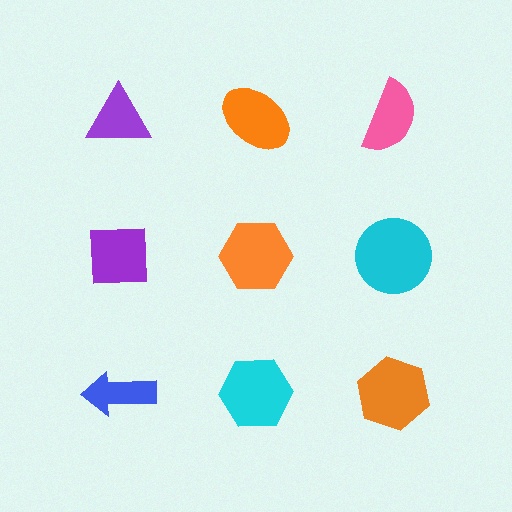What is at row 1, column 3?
A pink semicircle.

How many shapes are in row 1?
3 shapes.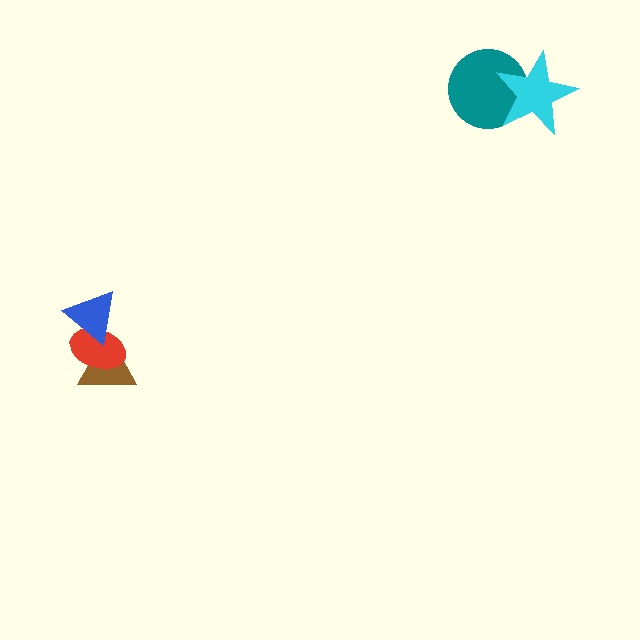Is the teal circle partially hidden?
Yes, it is partially covered by another shape.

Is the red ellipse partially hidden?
Yes, it is partially covered by another shape.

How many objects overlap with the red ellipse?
2 objects overlap with the red ellipse.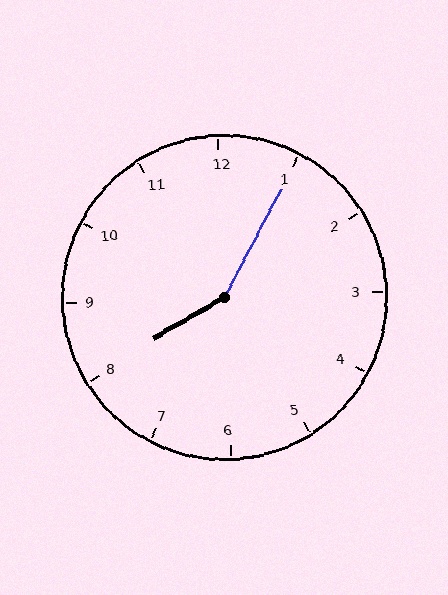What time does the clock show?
8:05.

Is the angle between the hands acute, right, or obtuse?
It is obtuse.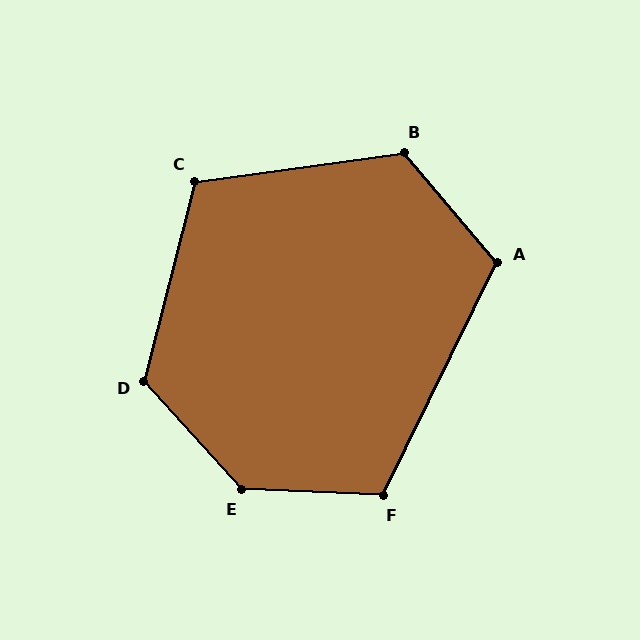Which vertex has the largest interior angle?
E, at approximately 135 degrees.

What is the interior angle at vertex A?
Approximately 113 degrees (obtuse).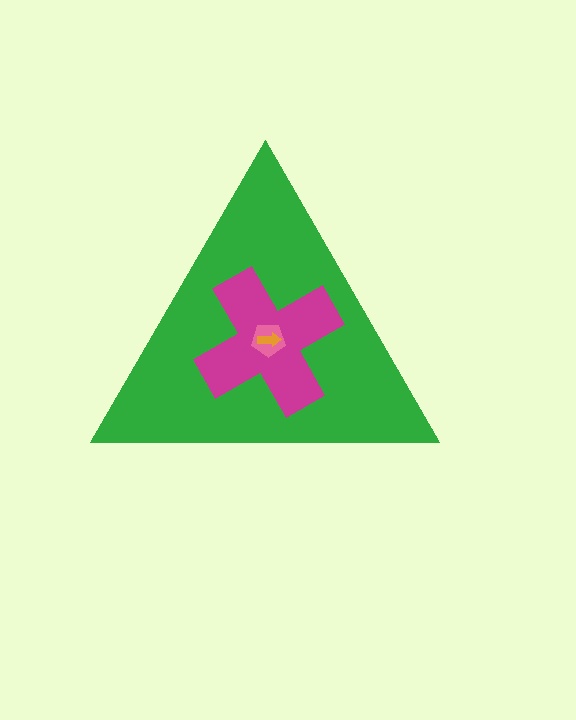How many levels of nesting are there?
4.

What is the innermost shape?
The orange arrow.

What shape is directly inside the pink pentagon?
The orange arrow.